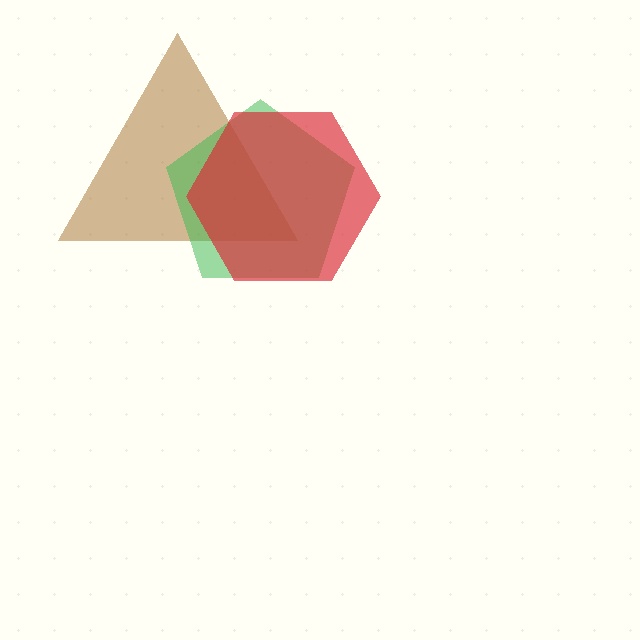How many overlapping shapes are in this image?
There are 3 overlapping shapes in the image.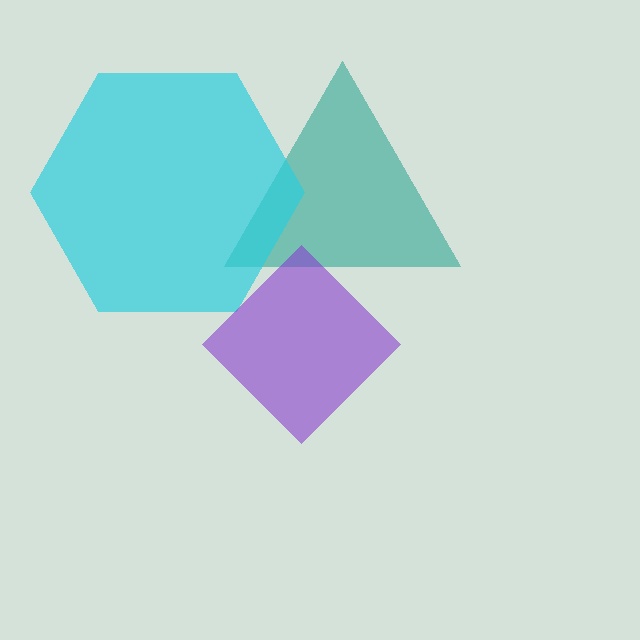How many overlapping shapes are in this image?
There are 3 overlapping shapes in the image.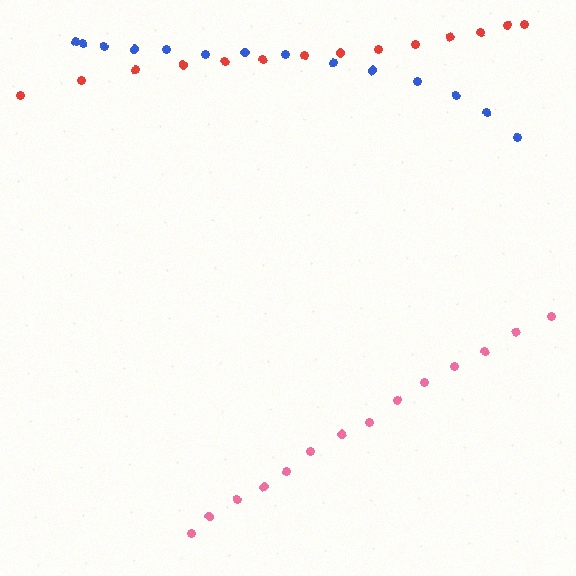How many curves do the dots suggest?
There are 3 distinct paths.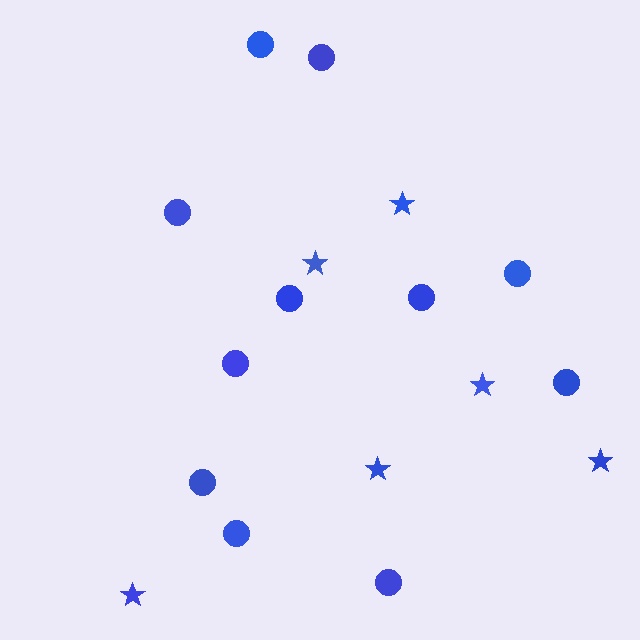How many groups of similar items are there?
There are 2 groups: one group of circles (11) and one group of stars (6).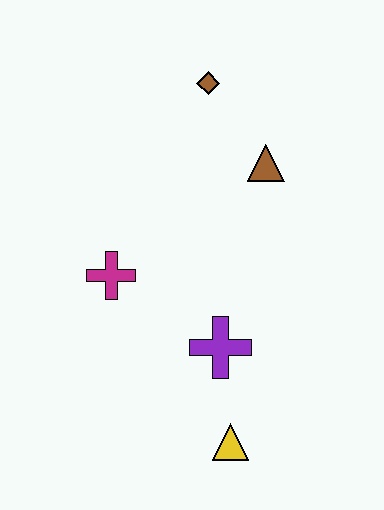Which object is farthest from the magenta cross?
The brown diamond is farthest from the magenta cross.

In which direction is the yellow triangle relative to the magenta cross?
The yellow triangle is below the magenta cross.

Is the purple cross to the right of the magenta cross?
Yes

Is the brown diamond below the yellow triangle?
No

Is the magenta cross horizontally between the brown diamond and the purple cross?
No